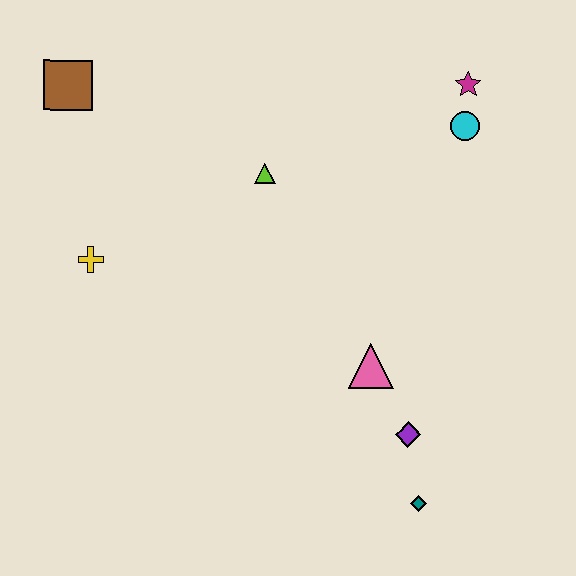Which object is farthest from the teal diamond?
The brown square is farthest from the teal diamond.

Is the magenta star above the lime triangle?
Yes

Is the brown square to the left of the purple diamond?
Yes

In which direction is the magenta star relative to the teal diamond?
The magenta star is above the teal diamond.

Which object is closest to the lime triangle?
The yellow cross is closest to the lime triangle.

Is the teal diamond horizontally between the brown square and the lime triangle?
No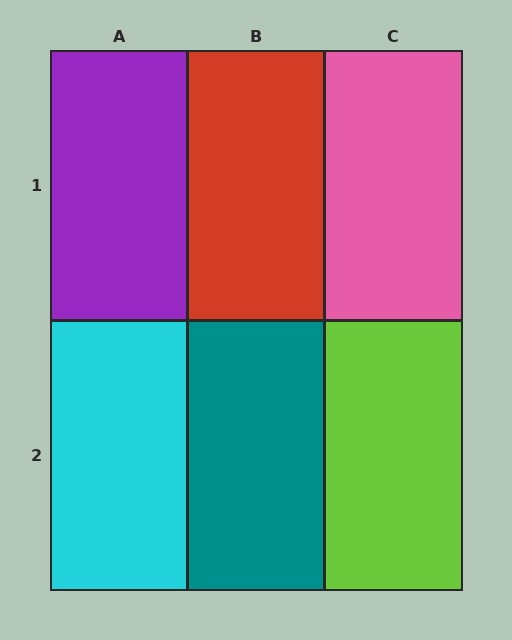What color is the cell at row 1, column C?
Pink.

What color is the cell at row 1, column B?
Red.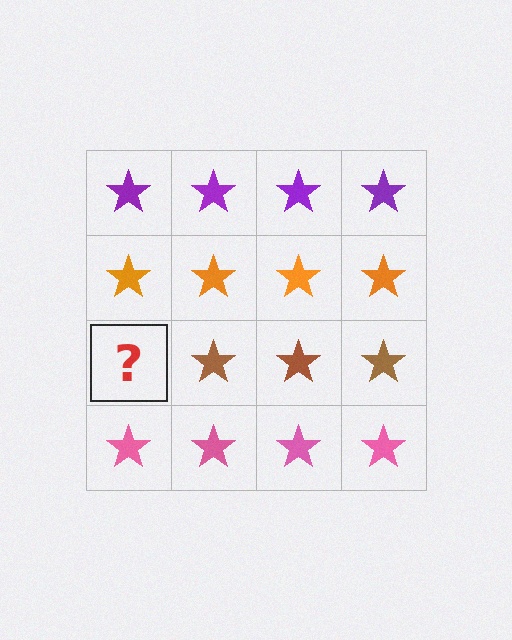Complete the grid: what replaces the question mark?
The question mark should be replaced with a brown star.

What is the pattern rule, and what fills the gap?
The rule is that each row has a consistent color. The gap should be filled with a brown star.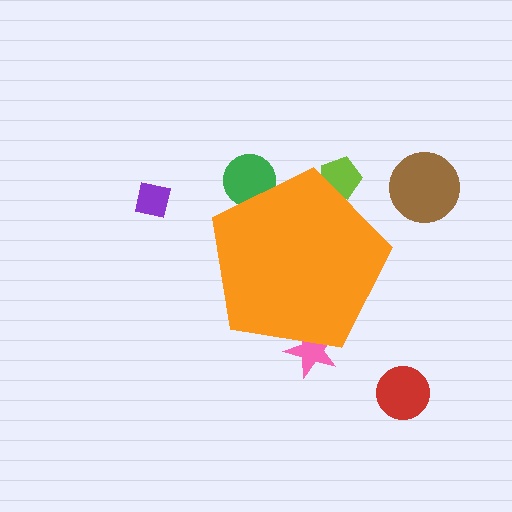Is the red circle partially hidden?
No, the red circle is fully visible.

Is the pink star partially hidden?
Yes, the pink star is partially hidden behind the orange pentagon.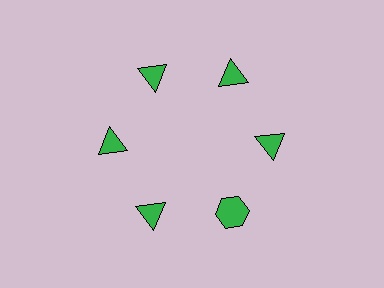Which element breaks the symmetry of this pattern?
The green hexagon at roughly the 5 o'clock position breaks the symmetry. All other shapes are green triangles.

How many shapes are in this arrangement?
There are 6 shapes arranged in a ring pattern.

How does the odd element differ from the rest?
It has a different shape: hexagon instead of triangle.